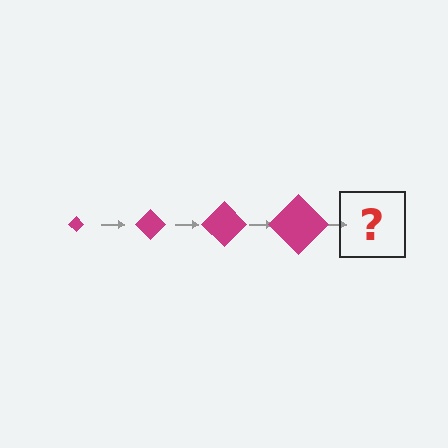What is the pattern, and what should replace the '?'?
The pattern is that the diamond gets progressively larger each step. The '?' should be a magenta diamond, larger than the previous one.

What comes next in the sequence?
The next element should be a magenta diamond, larger than the previous one.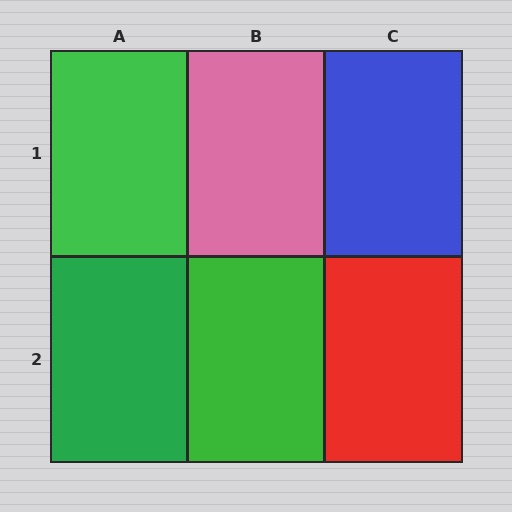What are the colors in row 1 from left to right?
Green, pink, blue.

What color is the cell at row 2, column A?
Green.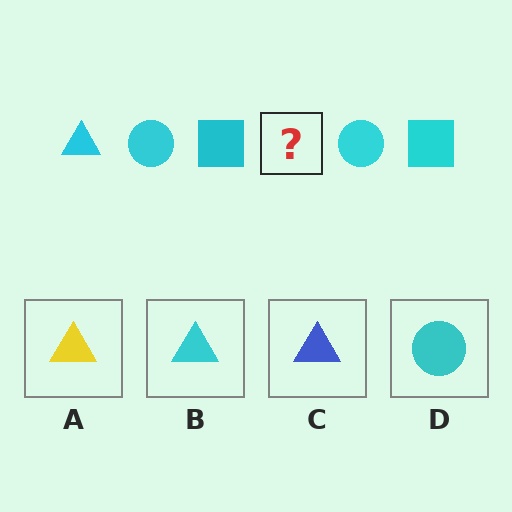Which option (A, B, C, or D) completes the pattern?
B.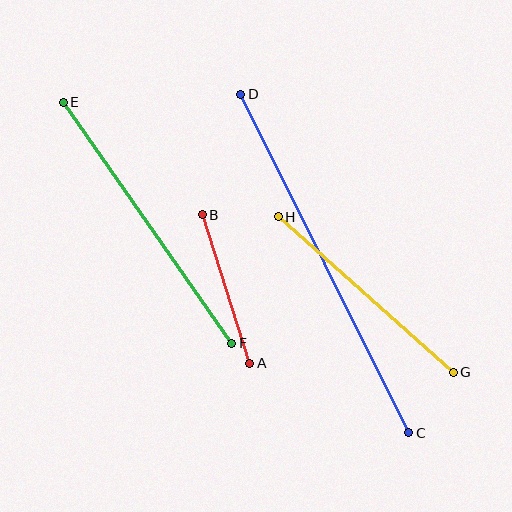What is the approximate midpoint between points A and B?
The midpoint is at approximately (226, 289) pixels.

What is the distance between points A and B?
The distance is approximately 156 pixels.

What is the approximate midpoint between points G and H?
The midpoint is at approximately (366, 295) pixels.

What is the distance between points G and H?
The distance is approximately 234 pixels.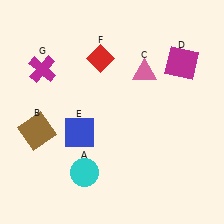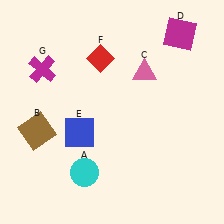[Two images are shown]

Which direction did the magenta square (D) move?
The magenta square (D) moved up.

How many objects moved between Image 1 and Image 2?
1 object moved between the two images.